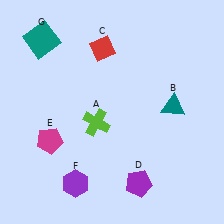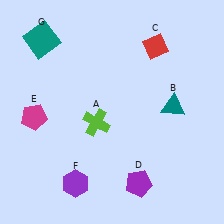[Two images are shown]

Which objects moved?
The objects that moved are: the red diamond (C), the magenta pentagon (E).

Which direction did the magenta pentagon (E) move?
The magenta pentagon (E) moved up.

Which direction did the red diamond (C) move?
The red diamond (C) moved right.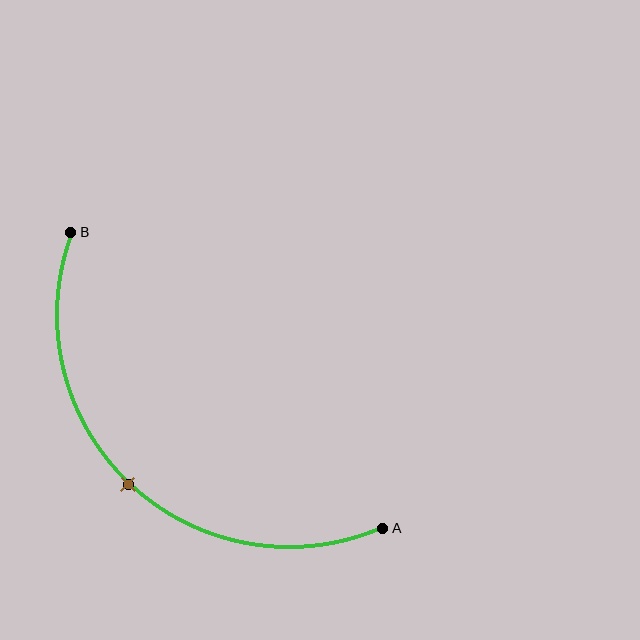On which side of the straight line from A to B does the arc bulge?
The arc bulges below and to the left of the straight line connecting A and B.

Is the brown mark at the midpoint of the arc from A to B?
Yes. The brown mark lies on the arc at equal arc-length from both A and B — it is the arc midpoint.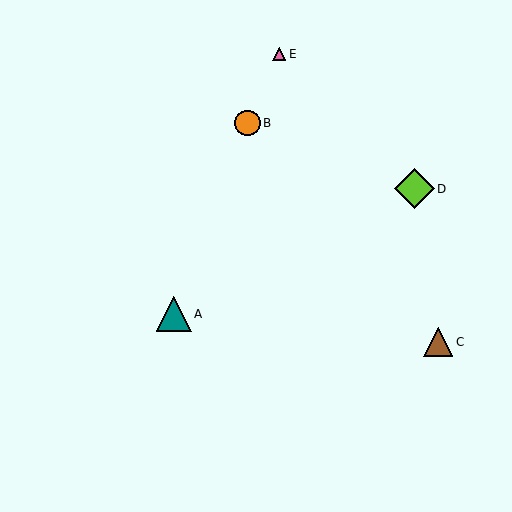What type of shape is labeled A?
Shape A is a teal triangle.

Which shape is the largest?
The lime diamond (labeled D) is the largest.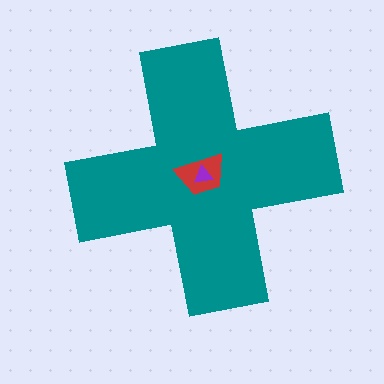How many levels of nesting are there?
3.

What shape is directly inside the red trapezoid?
The purple triangle.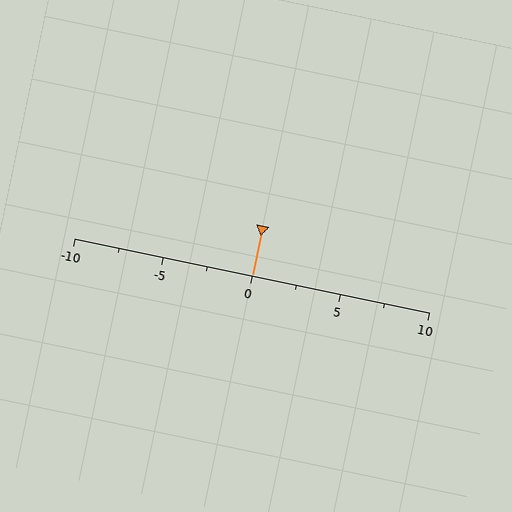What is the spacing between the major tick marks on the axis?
The major ticks are spaced 5 apart.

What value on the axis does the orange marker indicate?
The marker indicates approximately 0.